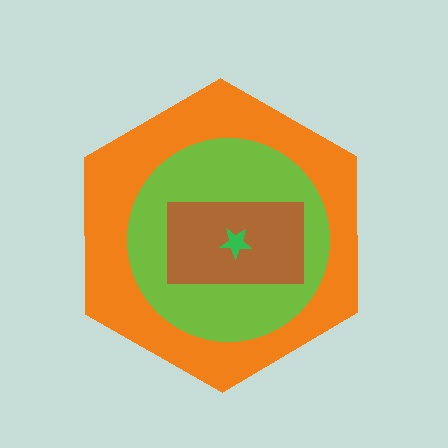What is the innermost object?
The green star.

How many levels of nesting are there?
4.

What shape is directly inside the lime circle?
The brown rectangle.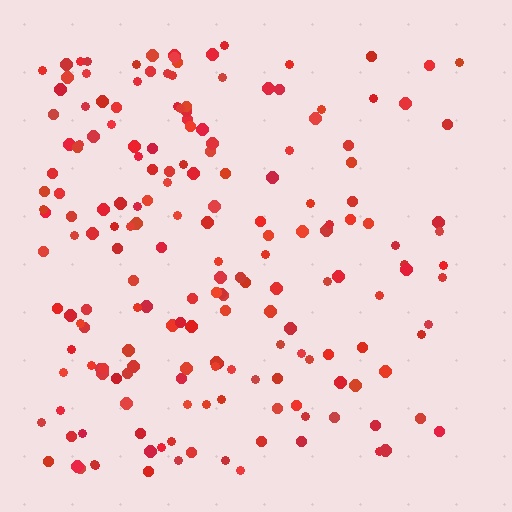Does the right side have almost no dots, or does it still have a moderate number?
Still a moderate number, just noticeably fewer than the left.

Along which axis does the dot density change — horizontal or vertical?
Horizontal.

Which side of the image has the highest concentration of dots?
The left.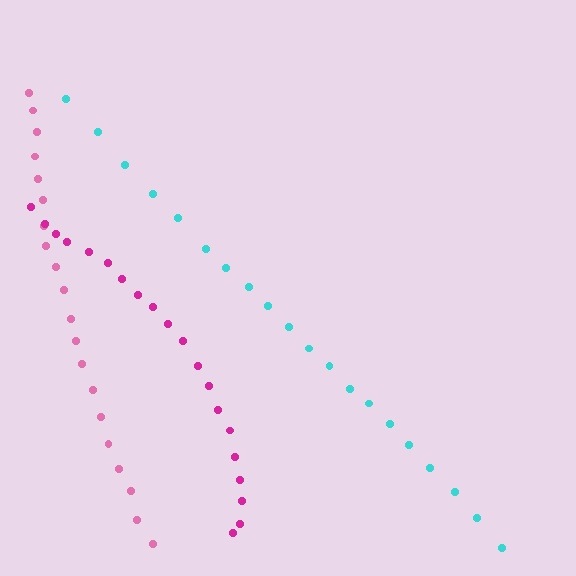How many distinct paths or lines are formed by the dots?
There are 3 distinct paths.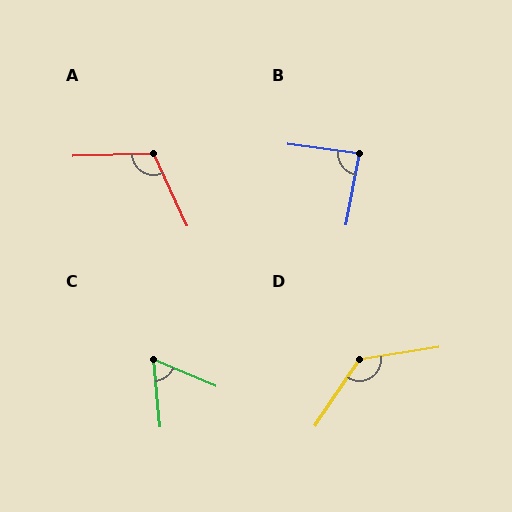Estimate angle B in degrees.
Approximately 87 degrees.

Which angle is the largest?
D, at approximately 133 degrees.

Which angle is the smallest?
C, at approximately 62 degrees.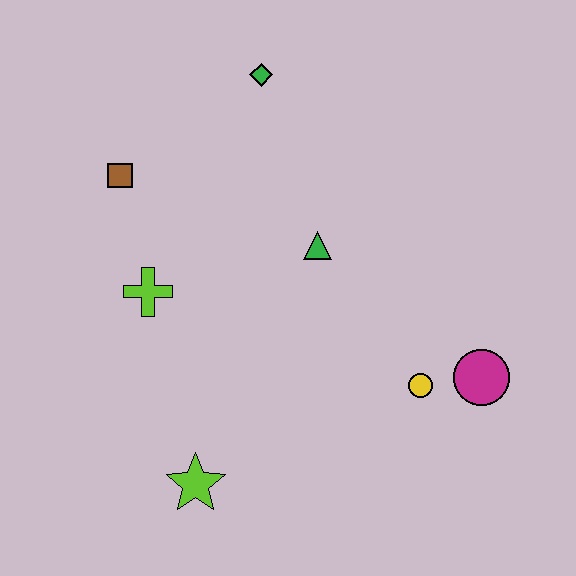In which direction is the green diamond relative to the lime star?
The green diamond is above the lime star.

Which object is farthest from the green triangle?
The lime star is farthest from the green triangle.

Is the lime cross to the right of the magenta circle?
No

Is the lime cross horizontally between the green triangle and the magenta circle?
No